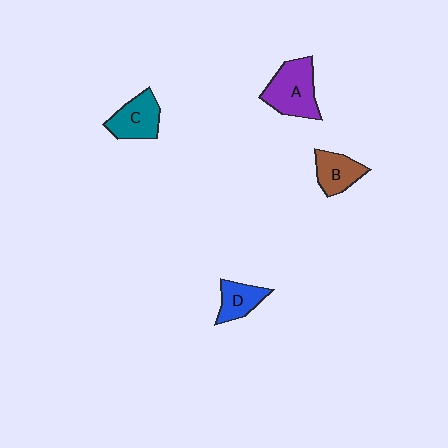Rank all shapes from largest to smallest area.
From largest to smallest: A (purple), C (teal), B (brown), D (blue).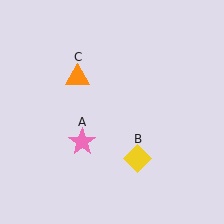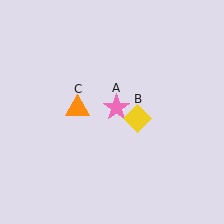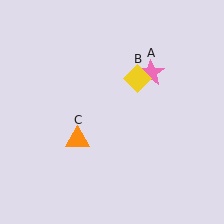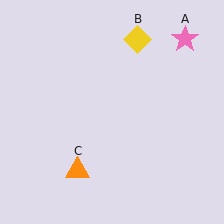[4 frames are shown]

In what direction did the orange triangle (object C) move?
The orange triangle (object C) moved down.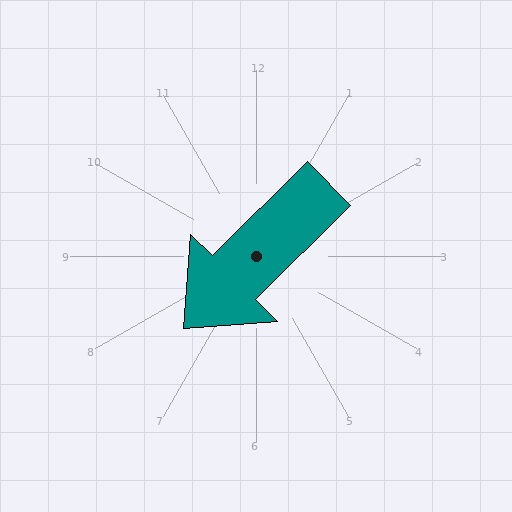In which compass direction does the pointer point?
Southwest.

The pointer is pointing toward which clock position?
Roughly 8 o'clock.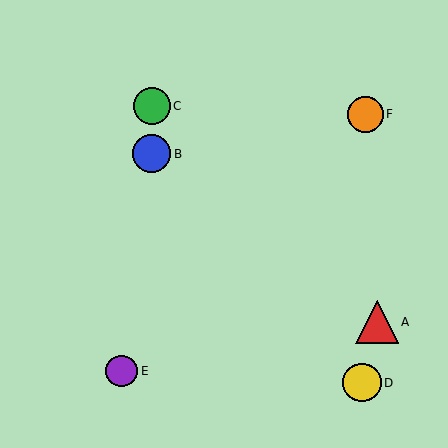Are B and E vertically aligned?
No, B is at x≈152 and E is at x≈122.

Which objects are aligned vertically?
Objects B, C are aligned vertically.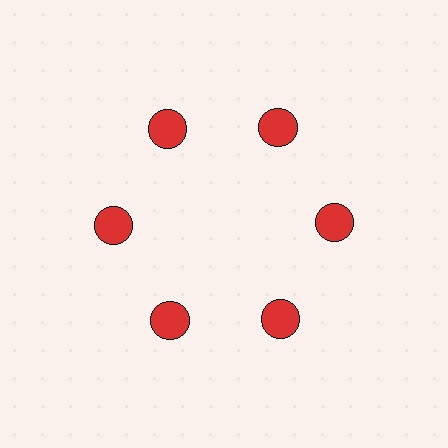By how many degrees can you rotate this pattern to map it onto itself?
The pattern maps onto itself every 60 degrees of rotation.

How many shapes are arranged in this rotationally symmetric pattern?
There are 6 shapes, arranged in 6 groups of 1.